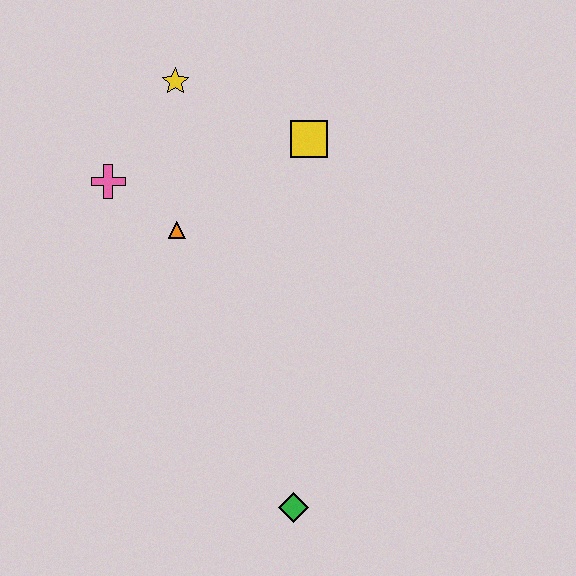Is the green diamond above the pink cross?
No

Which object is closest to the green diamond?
The orange triangle is closest to the green diamond.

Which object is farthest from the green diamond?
The yellow star is farthest from the green diamond.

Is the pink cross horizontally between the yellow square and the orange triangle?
No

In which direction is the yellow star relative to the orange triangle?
The yellow star is above the orange triangle.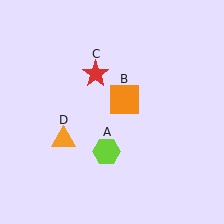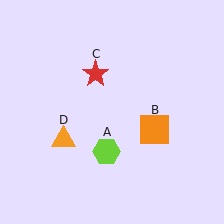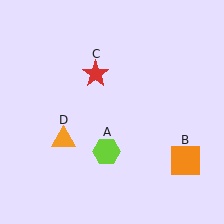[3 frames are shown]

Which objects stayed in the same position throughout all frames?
Lime hexagon (object A) and red star (object C) and orange triangle (object D) remained stationary.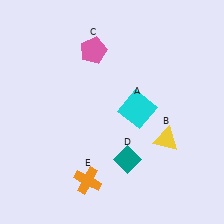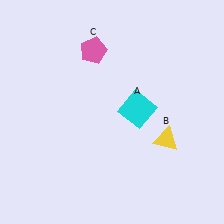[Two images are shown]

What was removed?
The orange cross (E), the teal diamond (D) were removed in Image 2.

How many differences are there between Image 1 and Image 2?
There are 2 differences between the two images.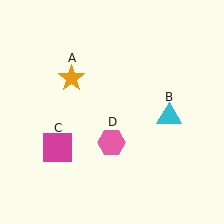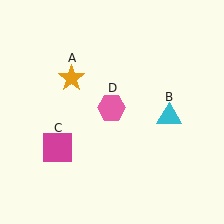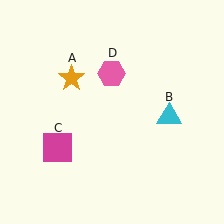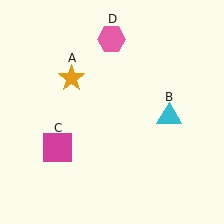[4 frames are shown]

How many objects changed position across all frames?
1 object changed position: pink hexagon (object D).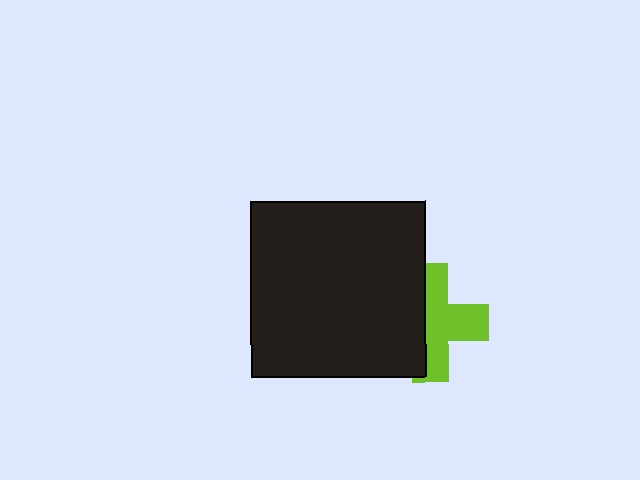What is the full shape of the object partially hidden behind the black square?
The partially hidden object is a lime cross.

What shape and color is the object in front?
The object in front is a black square.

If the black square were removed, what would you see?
You would see the complete lime cross.